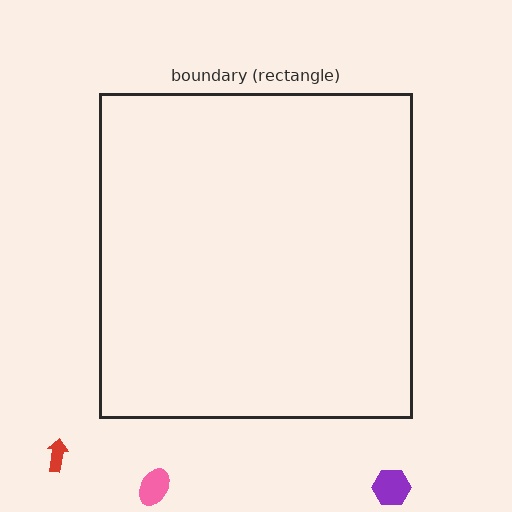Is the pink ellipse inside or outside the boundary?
Outside.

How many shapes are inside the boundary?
0 inside, 3 outside.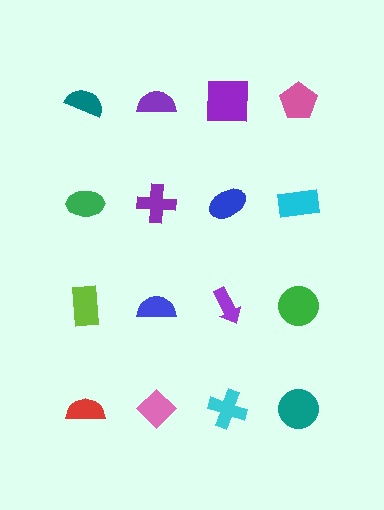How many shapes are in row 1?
4 shapes.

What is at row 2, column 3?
A blue ellipse.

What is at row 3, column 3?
A purple arrow.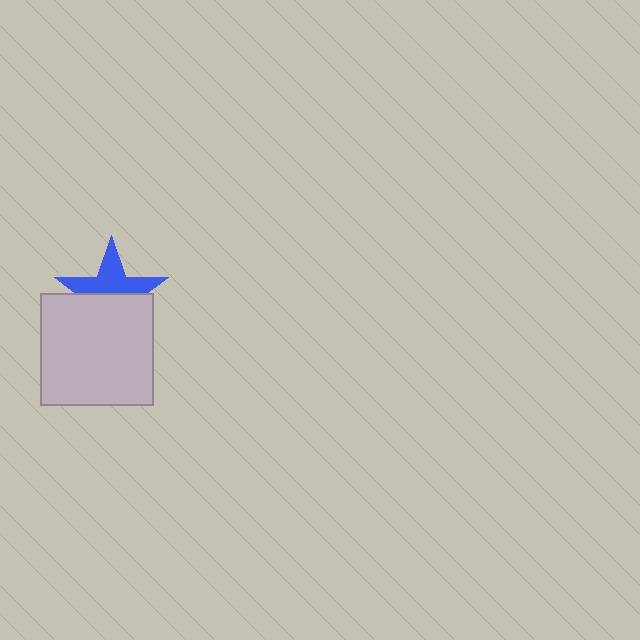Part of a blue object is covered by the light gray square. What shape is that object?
It is a star.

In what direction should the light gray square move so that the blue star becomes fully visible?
The light gray square should move down. That is the shortest direction to clear the overlap and leave the blue star fully visible.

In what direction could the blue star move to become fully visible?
The blue star could move up. That would shift it out from behind the light gray square entirely.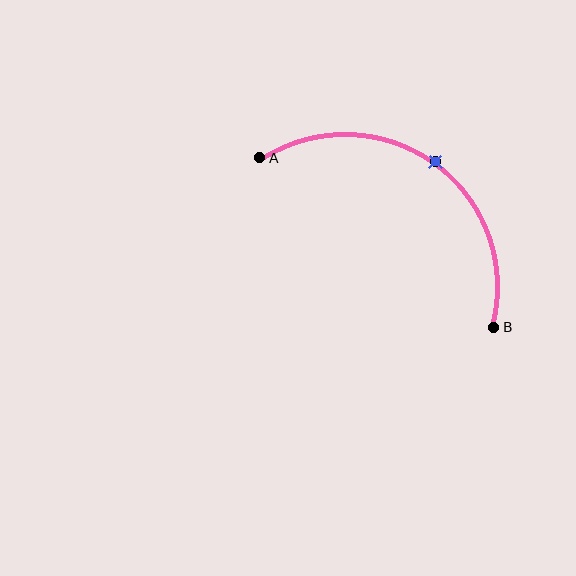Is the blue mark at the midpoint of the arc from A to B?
Yes. The blue mark lies on the arc at equal arc-length from both A and B — it is the arc midpoint.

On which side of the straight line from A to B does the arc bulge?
The arc bulges above and to the right of the straight line connecting A and B.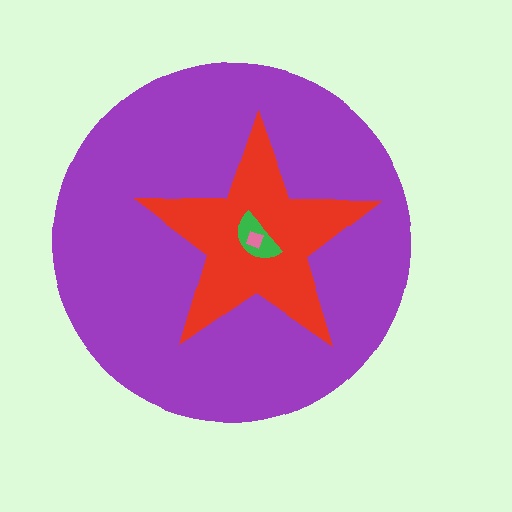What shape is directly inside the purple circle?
The red star.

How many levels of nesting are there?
4.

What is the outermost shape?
The purple circle.